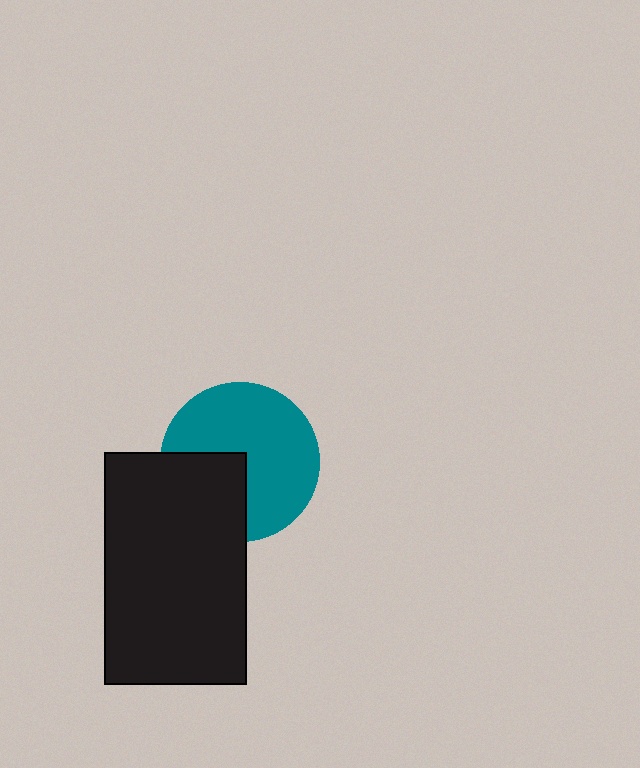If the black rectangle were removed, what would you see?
You would see the complete teal circle.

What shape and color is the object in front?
The object in front is a black rectangle.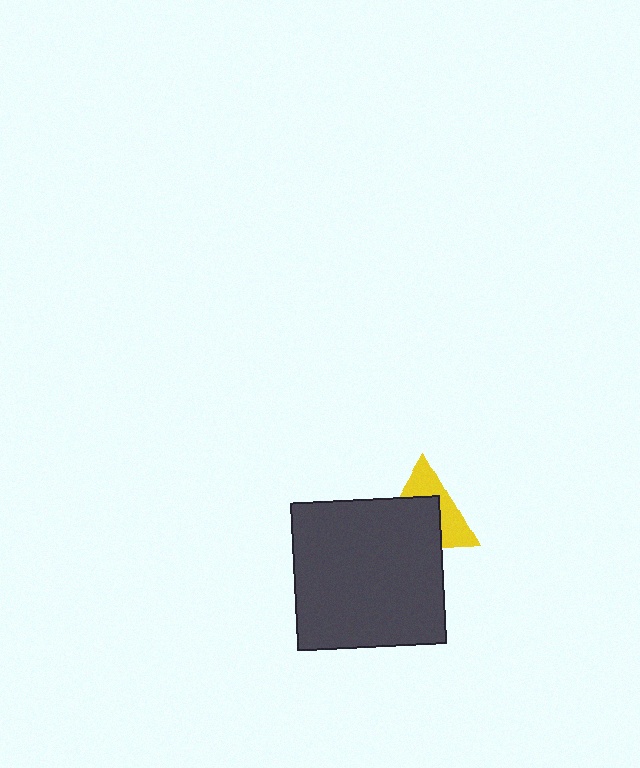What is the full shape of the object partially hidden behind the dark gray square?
The partially hidden object is a yellow triangle.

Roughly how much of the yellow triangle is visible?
About half of it is visible (roughly 45%).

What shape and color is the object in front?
The object in front is a dark gray square.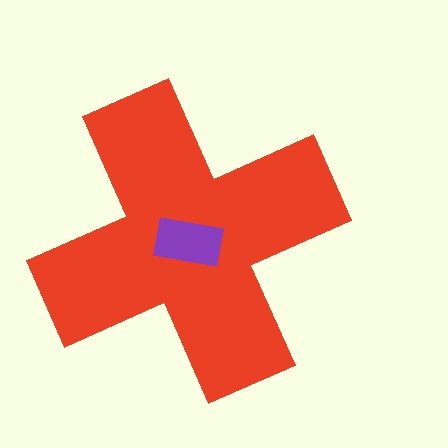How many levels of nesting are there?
2.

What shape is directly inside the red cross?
The purple rectangle.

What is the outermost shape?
The red cross.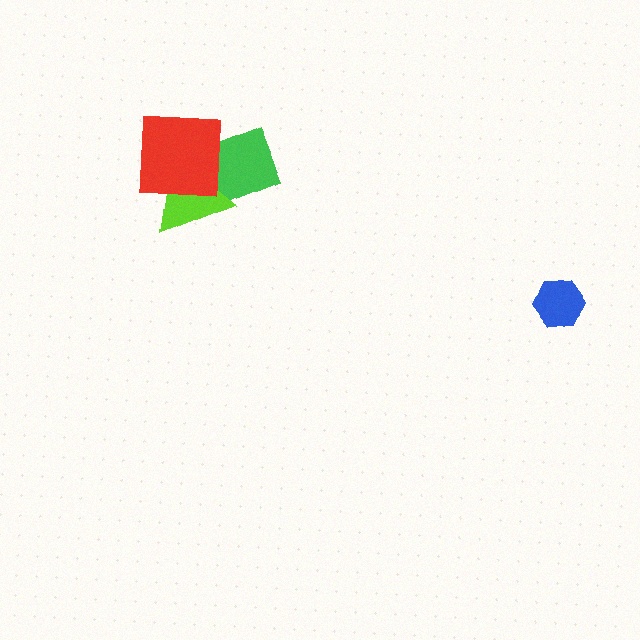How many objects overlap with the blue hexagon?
0 objects overlap with the blue hexagon.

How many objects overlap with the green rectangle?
2 objects overlap with the green rectangle.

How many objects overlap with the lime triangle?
2 objects overlap with the lime triangle.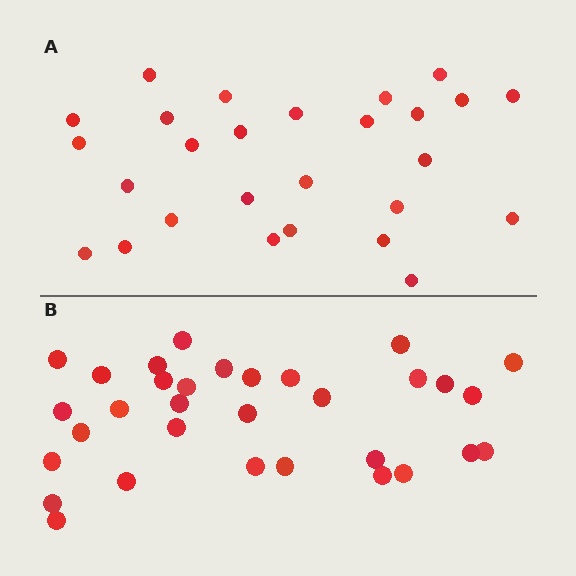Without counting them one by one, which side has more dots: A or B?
Region B (the bottom region) has more dots.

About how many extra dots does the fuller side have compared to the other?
Region B has about 5 more dots than region A.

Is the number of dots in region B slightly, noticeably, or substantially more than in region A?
Region B has only slightly more — the two regions are fairly close. The ratio is roughly 1.2 to 1.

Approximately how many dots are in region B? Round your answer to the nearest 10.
About 30 dots. (The exact count is 32, which rounds to 30.)